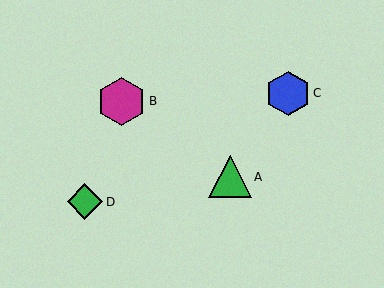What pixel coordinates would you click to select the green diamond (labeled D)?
Click at (85, 202) to select the green diamond D.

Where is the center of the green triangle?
The center of the green triangle is at (230, 177).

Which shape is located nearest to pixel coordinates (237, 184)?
The green triangle (labeled A) at (230, 177) is nearest to that location.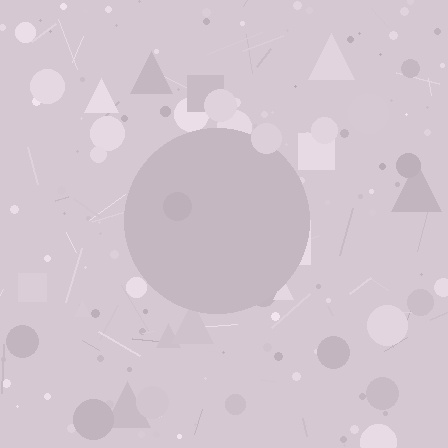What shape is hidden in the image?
A circle is hidden in the image.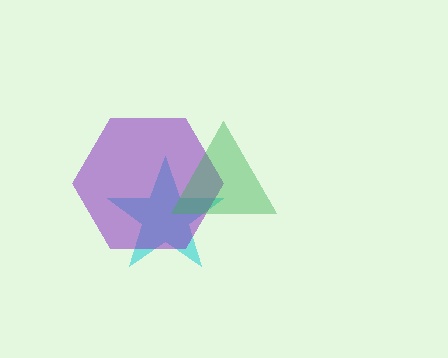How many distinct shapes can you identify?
There are 3 distinct shapes: a cyan star, a purple hexagon, a green triangle.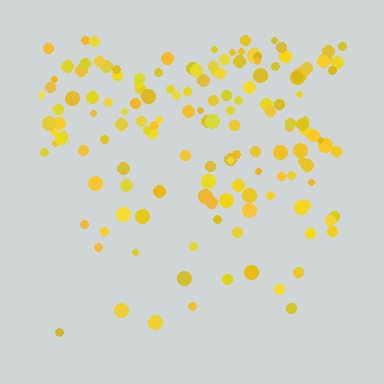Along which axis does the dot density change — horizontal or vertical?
Vertical.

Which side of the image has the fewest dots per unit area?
The bottom.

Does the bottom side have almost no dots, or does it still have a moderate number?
Still a moderate number, just noticeably fewer than the top.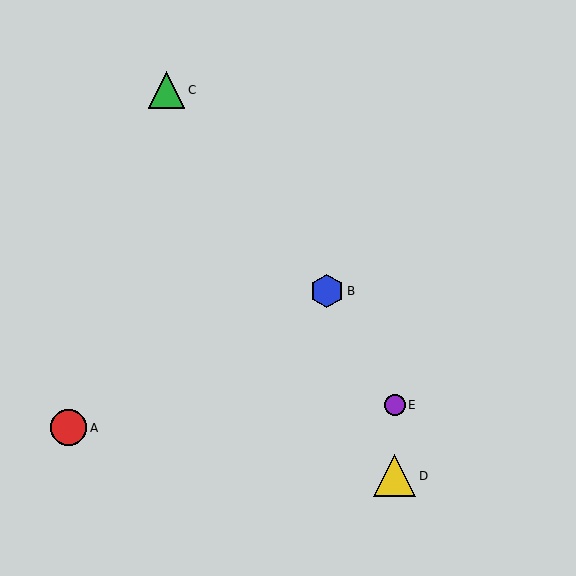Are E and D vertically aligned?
Yes, both are at x≈395.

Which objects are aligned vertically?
Objects D, E are aligned vertically.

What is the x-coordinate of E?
Object E is at x≈395.